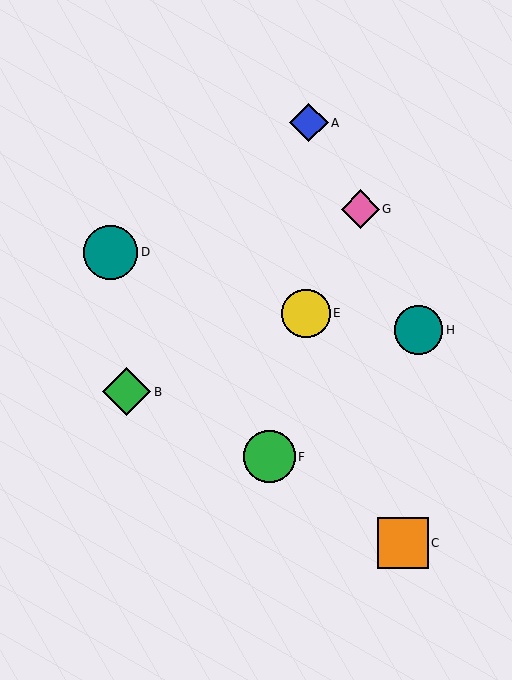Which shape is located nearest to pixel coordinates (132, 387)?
The green diamond (labeled B) at (126, 392) is nearest to that location.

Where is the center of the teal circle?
The center of the teal circle is at (111, 252).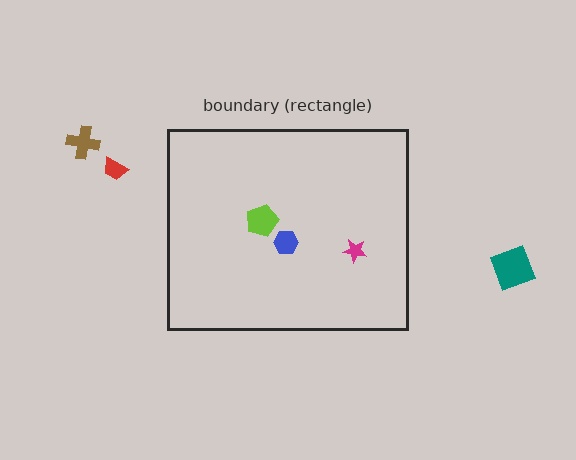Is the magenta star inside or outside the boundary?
Inside.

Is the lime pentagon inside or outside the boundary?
Inside.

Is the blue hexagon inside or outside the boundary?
Inside.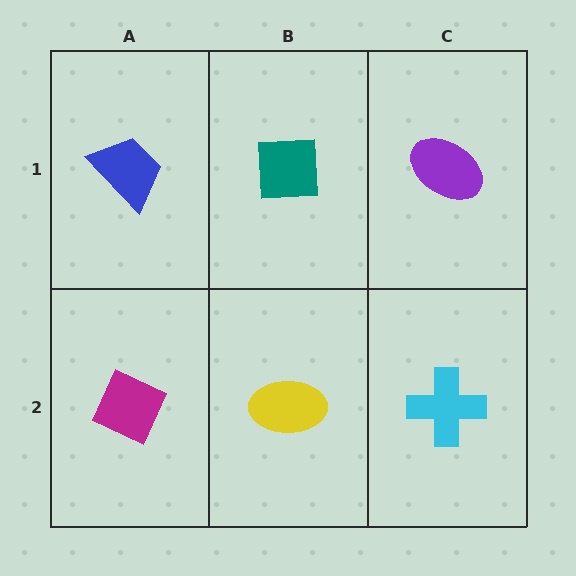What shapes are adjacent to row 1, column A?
A magenta diamond (row 2, column A), a teal square (row 1, column B).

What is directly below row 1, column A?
A magenta diamond.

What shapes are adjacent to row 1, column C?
A cyan cross (row 2, column C), a teal square (row 1, column B).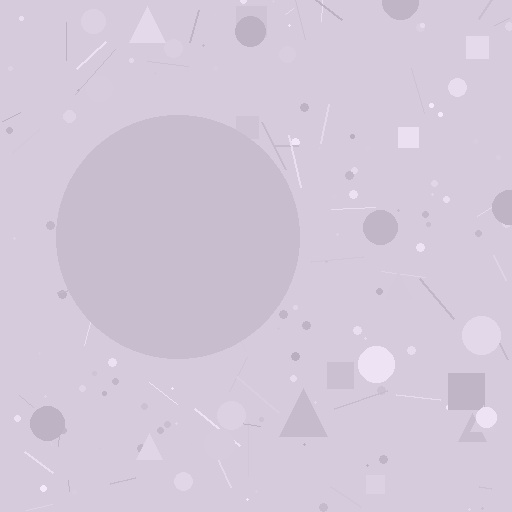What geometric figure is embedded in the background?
A circle is embedded in the background.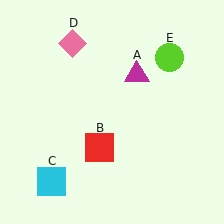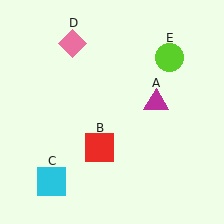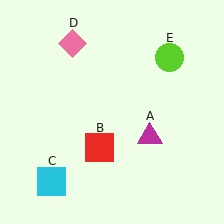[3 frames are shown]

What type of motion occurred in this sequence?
The magenta triangle (object A) rotated clockwise around the center of the scene.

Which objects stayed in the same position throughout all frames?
Red square (object B) and cyan square (object C) and pink diamond (object D) and lime circle (object E) remained stationary.